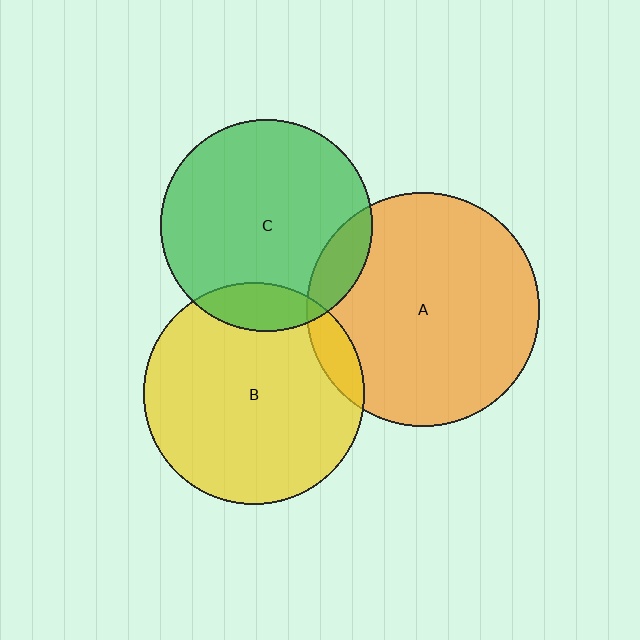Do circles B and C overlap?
Yes.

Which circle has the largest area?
Circle A (orange).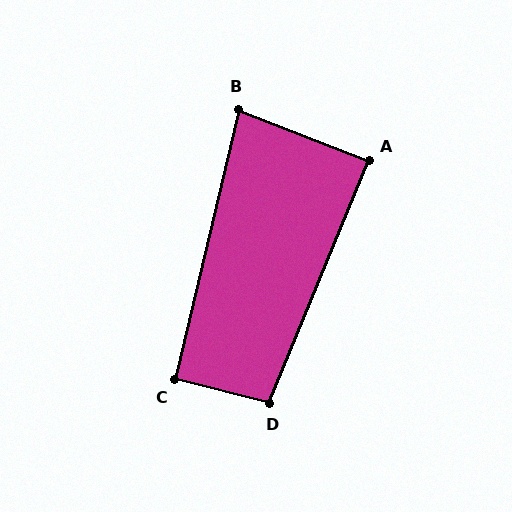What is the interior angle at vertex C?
Approximately 91 degrees (approximately right).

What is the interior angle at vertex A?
Approximately 89 degrees (approximately right).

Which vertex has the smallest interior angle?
B, at approximately 82 degrees.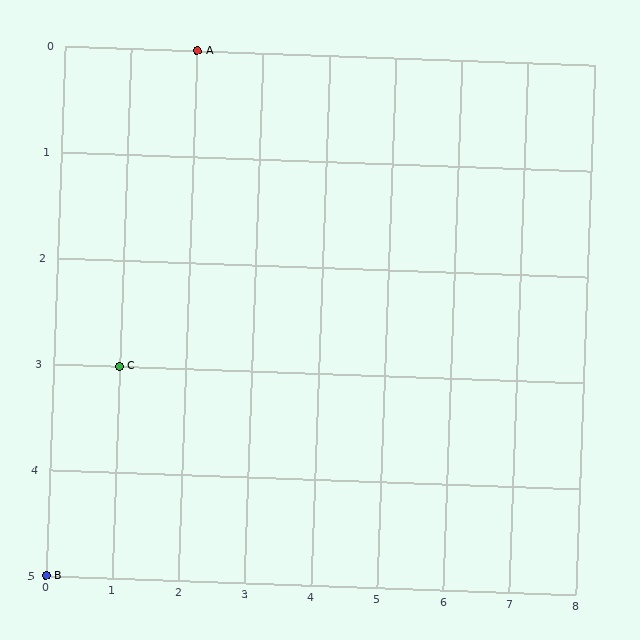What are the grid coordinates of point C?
Point C is at grid coordinates (1, 3).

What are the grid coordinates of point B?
Point B is at grid coordinates (0, 5).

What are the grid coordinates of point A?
Point A is at grid coordinates (2, 0).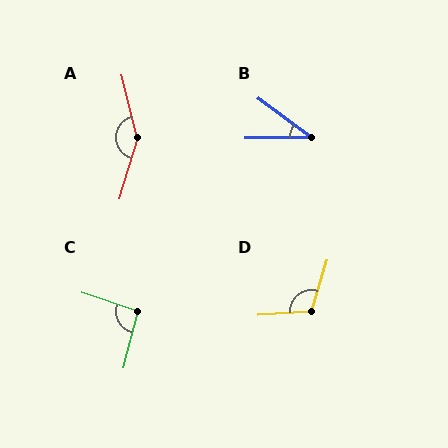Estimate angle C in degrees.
Approximately 94 degrees.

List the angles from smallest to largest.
B (36°), C (94°), D (110°), A (149°).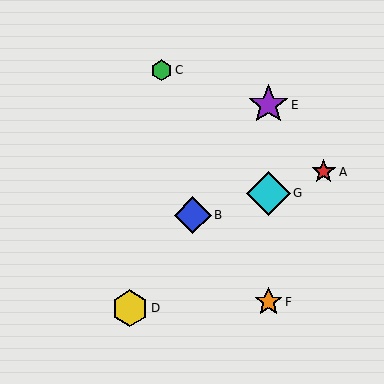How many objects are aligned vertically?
3 objects (E, F, G) are aligned vertically.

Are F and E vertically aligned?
Yes, both are at x≈268.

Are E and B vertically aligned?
No, E is at x≈268 and B is at x≈193.